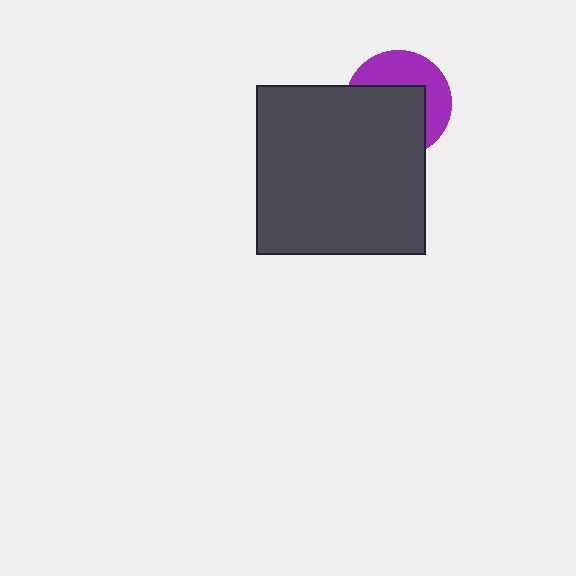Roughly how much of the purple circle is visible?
A small part of it is visible (roughly 44%).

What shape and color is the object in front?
The object in front is a dark gray square.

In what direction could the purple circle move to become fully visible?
The purple circle could move toward the upper-right. That would shift it out from behind the dark gray square entirely.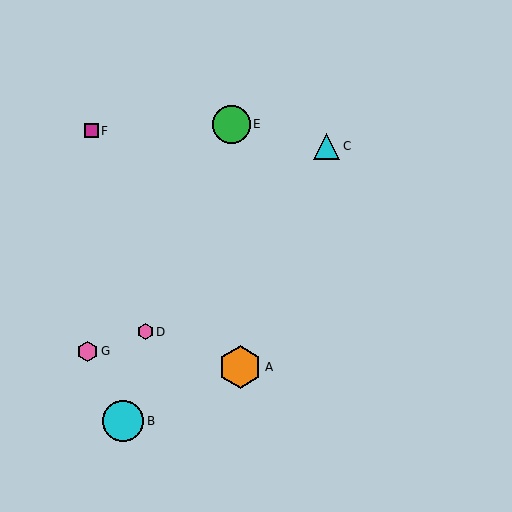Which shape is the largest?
The orange hexagon (labeled A) is the largest.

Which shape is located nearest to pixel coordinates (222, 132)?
The green circle (labeled E) at (231, 124) is nearest to that location.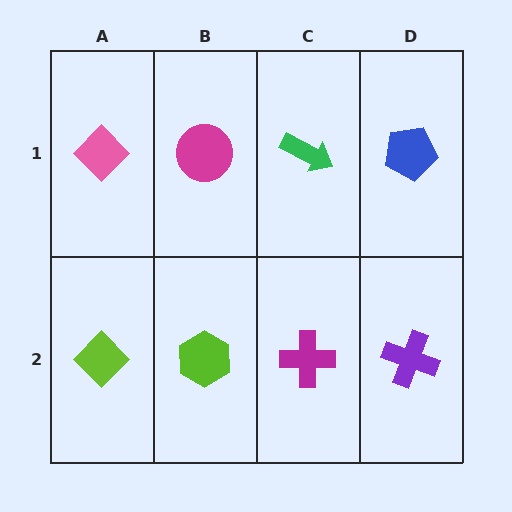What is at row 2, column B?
A lime hexagon.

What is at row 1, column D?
A blue pentagon.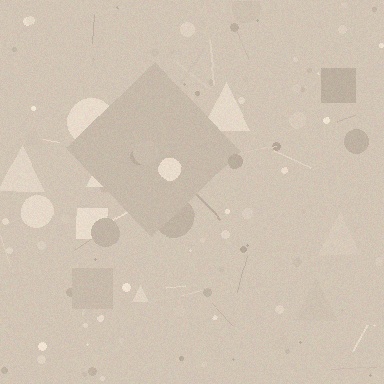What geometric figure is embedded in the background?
A diamond is embedded in the background.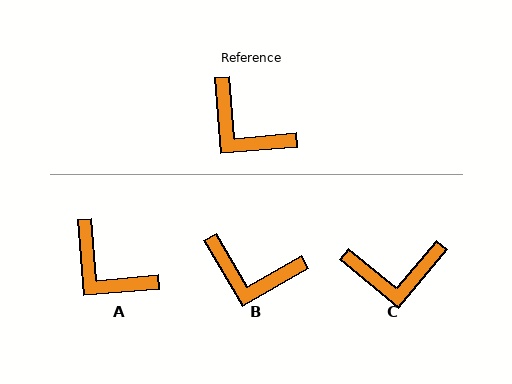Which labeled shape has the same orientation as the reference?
A.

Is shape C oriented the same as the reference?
No, it is off by about 46 degrees.